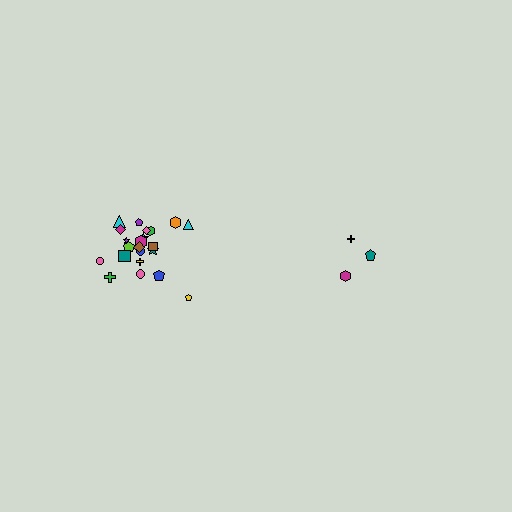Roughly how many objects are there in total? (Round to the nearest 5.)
Roughly 25 objects in total.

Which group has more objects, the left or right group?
The left group.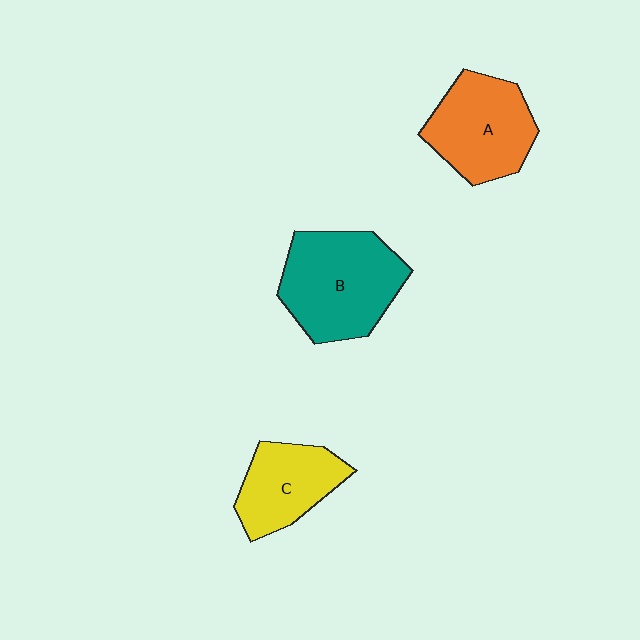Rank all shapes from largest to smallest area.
From largest to smallest: B (teal), A (orange), C (yellow).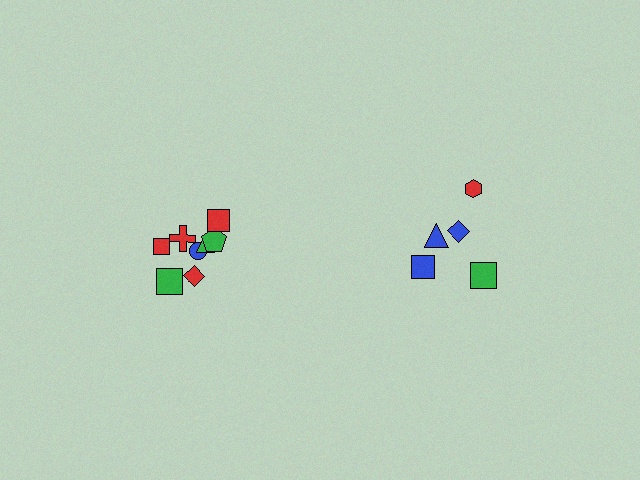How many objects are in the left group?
There are 8 objects.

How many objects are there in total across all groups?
There are 13 objects.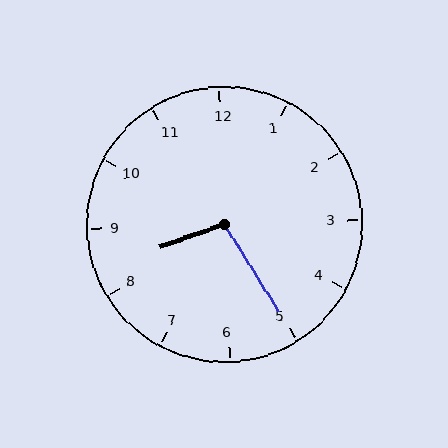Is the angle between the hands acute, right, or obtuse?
It is obtuse.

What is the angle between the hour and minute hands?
Approximately 102 degrees.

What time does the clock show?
8:25.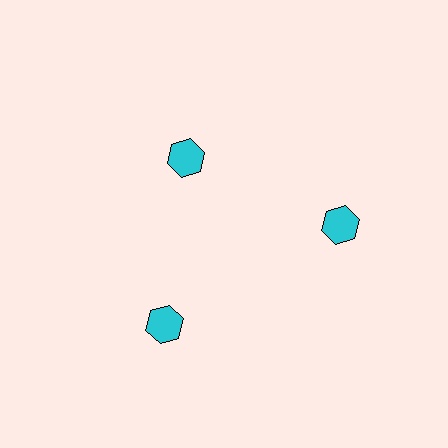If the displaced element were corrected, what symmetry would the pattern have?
It would have 3-fold rotational symmetry — the pattern would map onto itself every 120 degrees.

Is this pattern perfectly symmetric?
No. The 3 cyan hexagons are arranged in a ring, but one element near the 11 o'clock position is pulled inward toward the center, breaking the 3-fold rotational symmetry.